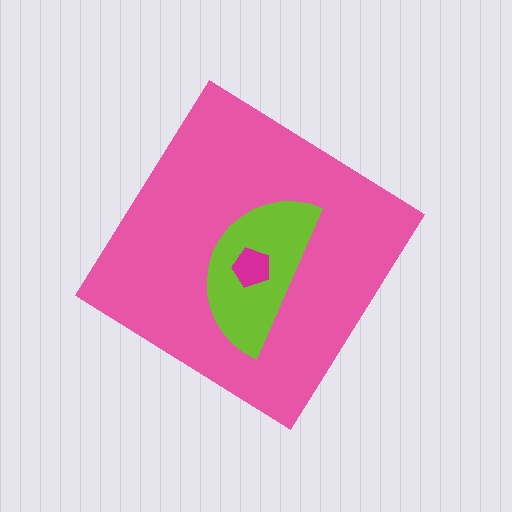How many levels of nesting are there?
3.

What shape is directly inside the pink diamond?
The lime semicircle.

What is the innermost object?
The magenta pentagon.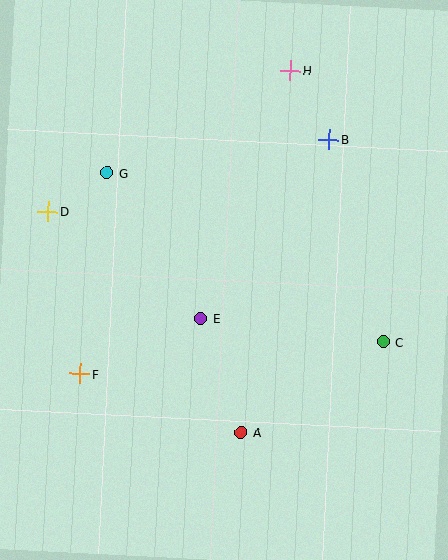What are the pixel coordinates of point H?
Point H is at (290, 70).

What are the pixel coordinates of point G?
Point G is at (107, 173).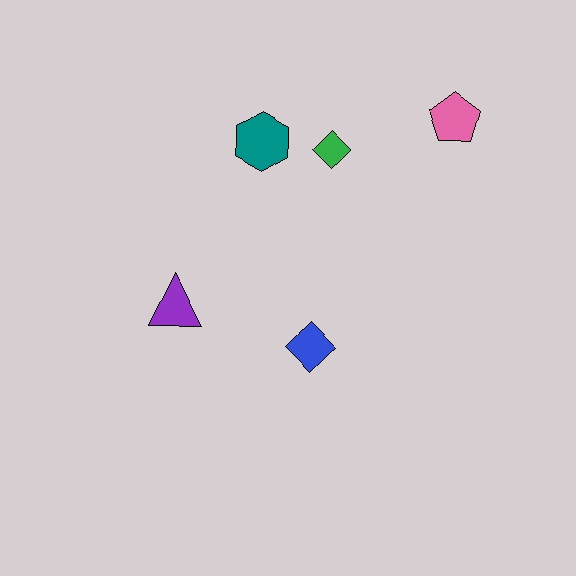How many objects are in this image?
There are 5 objects.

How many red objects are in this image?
There are no red objects.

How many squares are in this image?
There are no squares.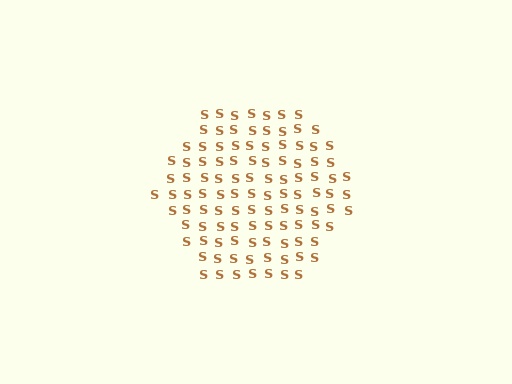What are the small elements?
The small elements are letter S's.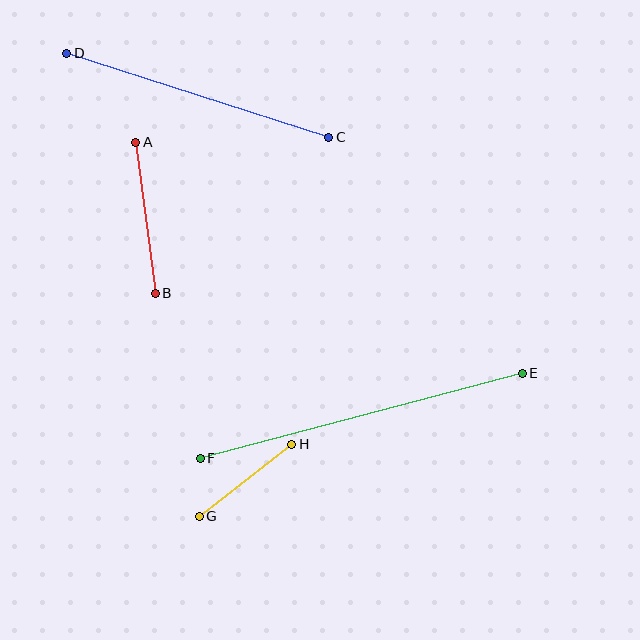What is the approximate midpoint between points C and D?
The midpoint is at approximately (198, 95) pixels.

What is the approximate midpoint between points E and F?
The midpoint is at approximately (361, 416) pixels.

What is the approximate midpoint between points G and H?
The midpoint is at approximately (246, 480) pixels.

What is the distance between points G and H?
The distance is approximately 117 pixels.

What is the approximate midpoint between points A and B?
The midpoint is at approximately (145, 218) pixels.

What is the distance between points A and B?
The distance is approximately 152 pixels.